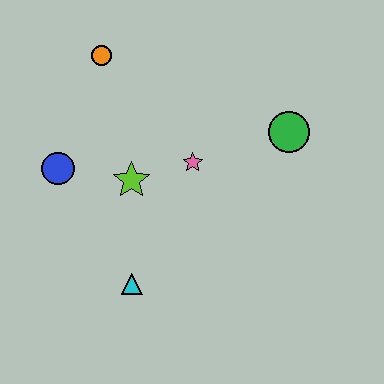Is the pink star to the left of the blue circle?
No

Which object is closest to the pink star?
The lime star is closest to the pink star.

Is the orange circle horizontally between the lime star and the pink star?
No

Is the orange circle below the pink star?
No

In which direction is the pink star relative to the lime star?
The pink star is to the right of the lime star.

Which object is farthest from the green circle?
The blue circle is farthest from the green circle.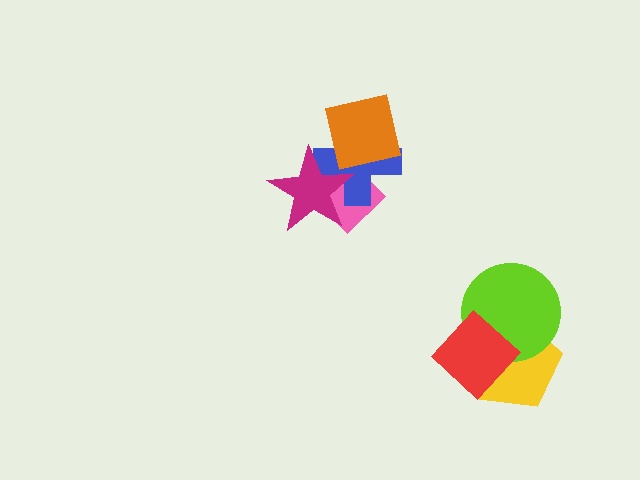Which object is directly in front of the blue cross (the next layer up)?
The orange square is directly in front of the blue cross.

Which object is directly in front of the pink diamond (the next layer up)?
The blue cross is directly in front of the pink diamond.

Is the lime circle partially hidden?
Yes, it is partially covered by another shape.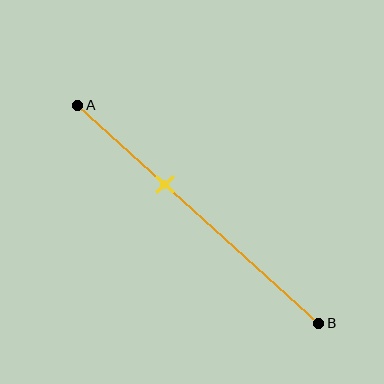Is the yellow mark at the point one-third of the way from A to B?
No, the mark is at about 35% from A, not at the 33% one-third point.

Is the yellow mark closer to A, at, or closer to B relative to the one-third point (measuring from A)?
The yellow mark is closer to point B than the one-third point of segment AB.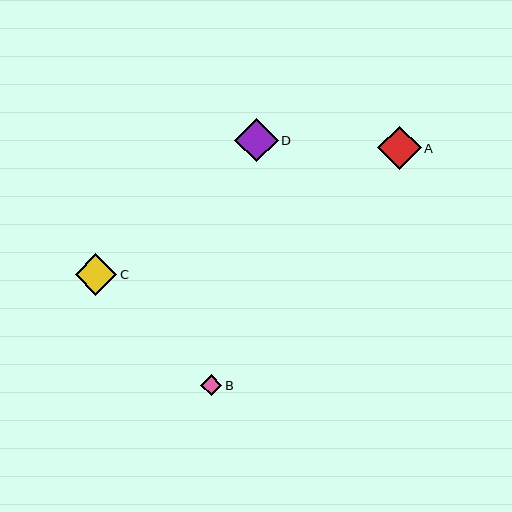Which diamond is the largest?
Diamond A is the largest with a size of approximately 43 pixels.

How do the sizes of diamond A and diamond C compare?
Diamond A and diamond C are approximately the same size.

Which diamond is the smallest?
Diamond B is the smallest with a size of approximately 21 pixels.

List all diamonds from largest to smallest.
From largest to smallest: A, D, C, B.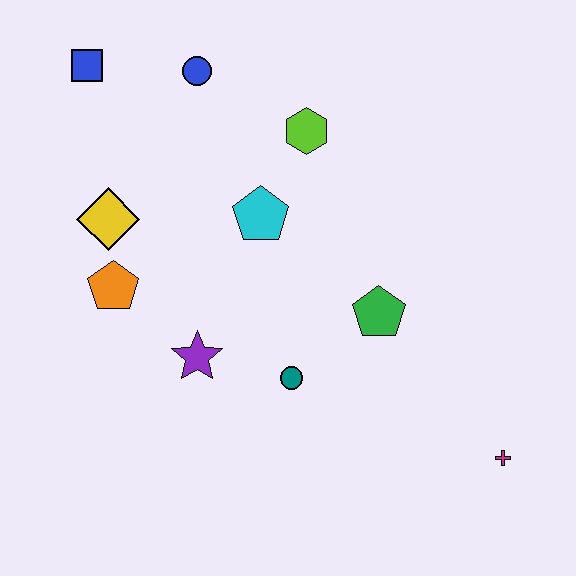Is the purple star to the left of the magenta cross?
Yes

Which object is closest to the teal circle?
The purple star is closest to the teal circle.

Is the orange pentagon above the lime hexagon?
No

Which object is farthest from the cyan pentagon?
The magenta cross is farthest from the cyan pentagon.